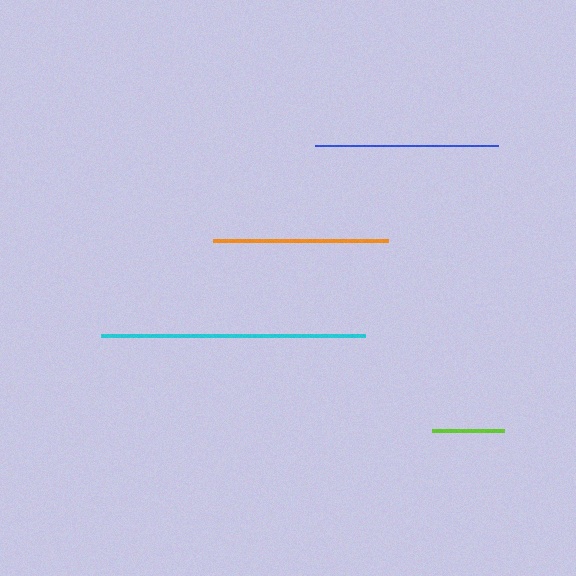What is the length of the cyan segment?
The cyan segment is approximately 265 pixels long.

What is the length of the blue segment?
The blue segment is approximately 182 pixels long.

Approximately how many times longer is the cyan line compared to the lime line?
The cyan line is approximately 3.7 times the length of the lime line.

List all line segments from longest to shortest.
From longest to shortest: cyan, blue, orange, lime.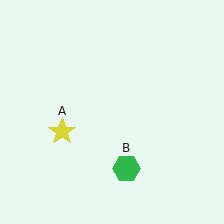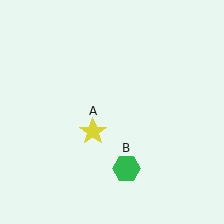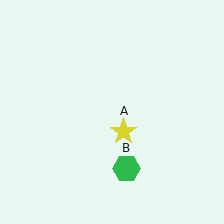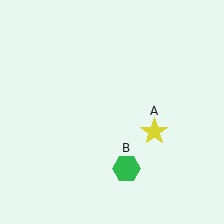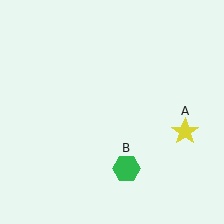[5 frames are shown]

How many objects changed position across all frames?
1 object changed position: yellow star (object A).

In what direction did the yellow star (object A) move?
The yellow star (object A) moved right.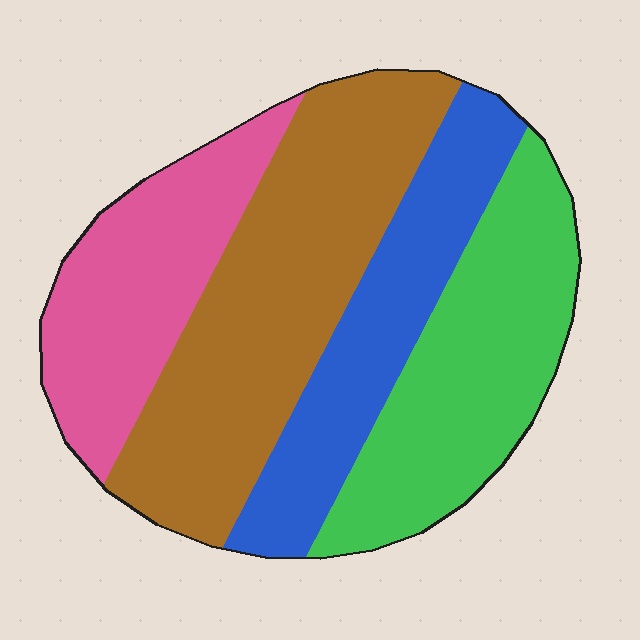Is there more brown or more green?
Brown.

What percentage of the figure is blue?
Blue covers 20% of the figure.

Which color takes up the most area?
Brown, at roughly 35%.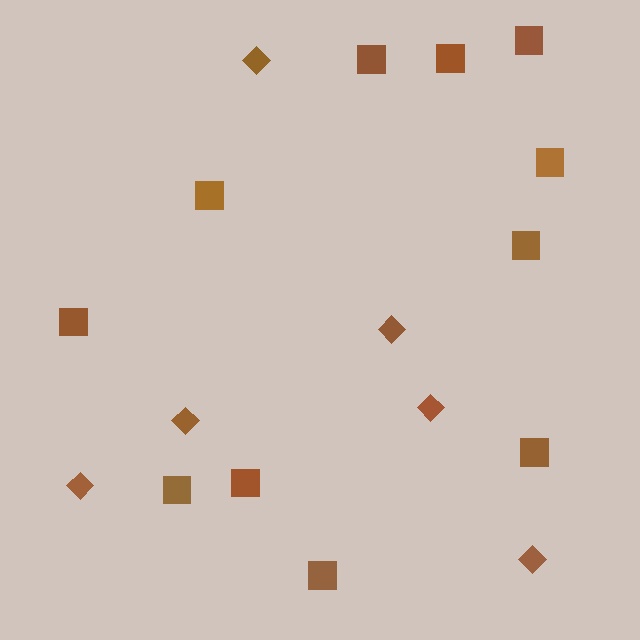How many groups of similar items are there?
There are 2 groups: one group of diamonds (6) and one group of squares (11).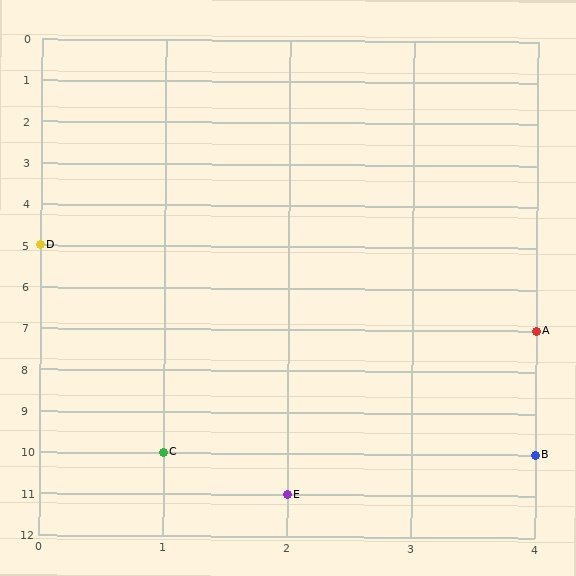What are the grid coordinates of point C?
Point C is at grid coordinates (1, 10).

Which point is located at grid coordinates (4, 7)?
Point A is at (4, 7).